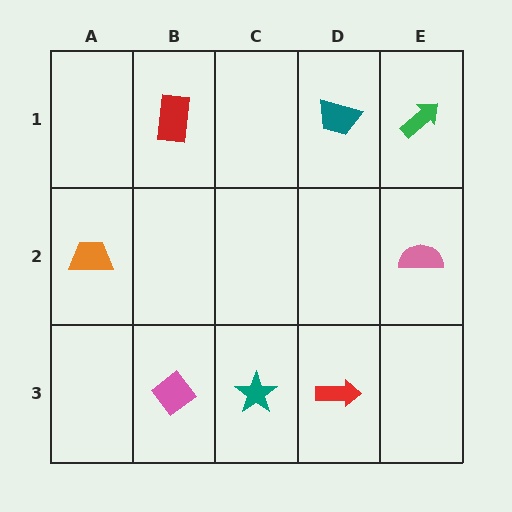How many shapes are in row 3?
3 shapes.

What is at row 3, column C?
A teal star.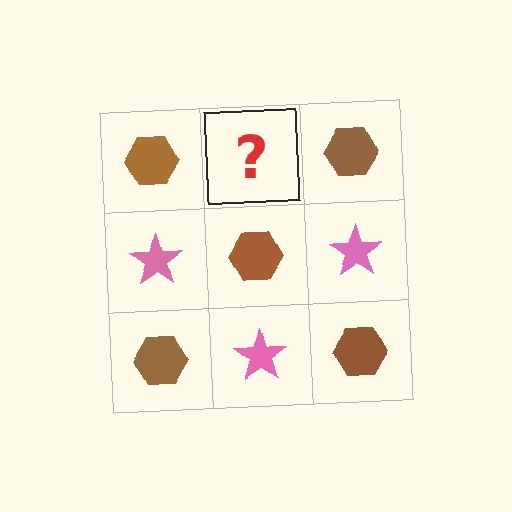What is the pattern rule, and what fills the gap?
The rule is that it alternates brown hexagon and pink star in a checkerboard pattern. The gap should be filled with a pink star.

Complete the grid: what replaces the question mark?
The question mark should be replaced with a pink star.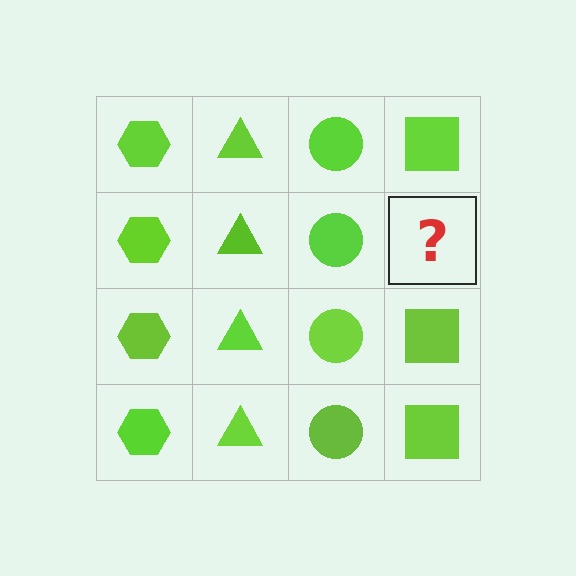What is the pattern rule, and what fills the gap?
The rule is that each column has a consistent shape. The gap should be filled with a lime square.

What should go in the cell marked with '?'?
The missing cell should contain a lime square.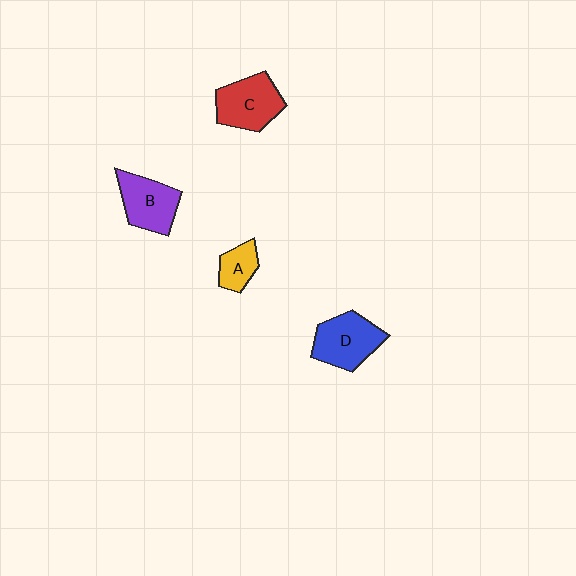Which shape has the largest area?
Shape C (red).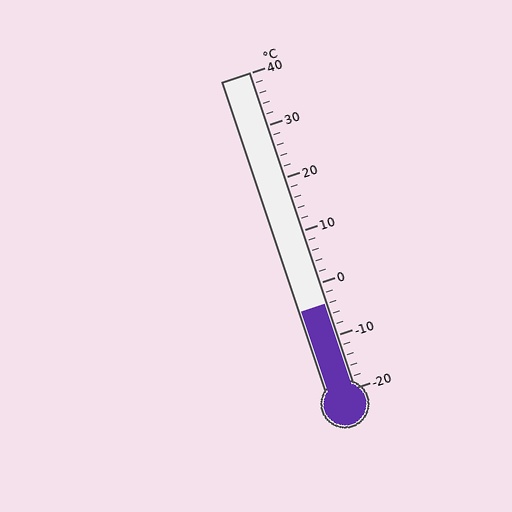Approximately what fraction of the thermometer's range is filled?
The thermometer is filled to approximately 25% of its range.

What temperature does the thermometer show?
The thermometer shows approximately -4°C.